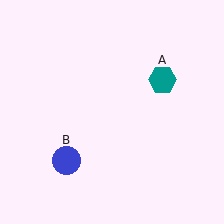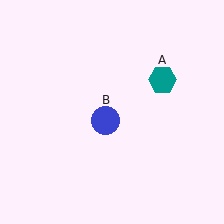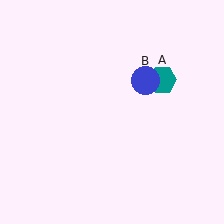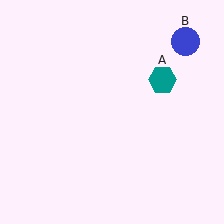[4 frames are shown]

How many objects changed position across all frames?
1 object changed position: blue circle (object B).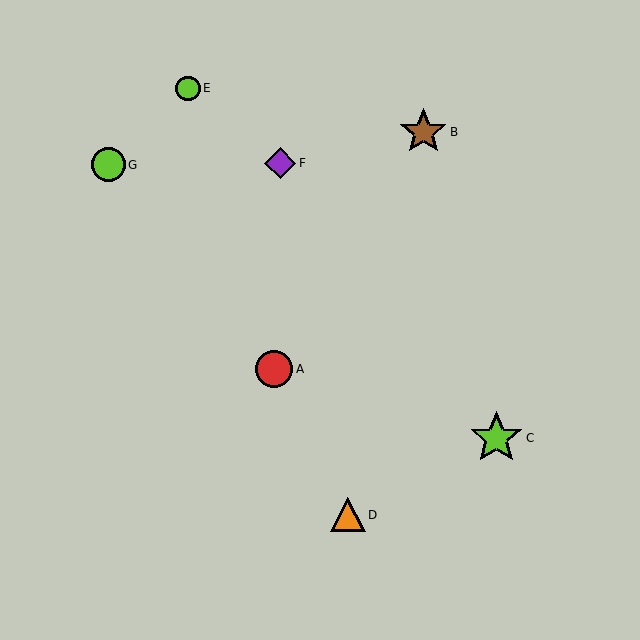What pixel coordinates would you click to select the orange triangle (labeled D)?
Click at (348, 515) to select the orange triangle D.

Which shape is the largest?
The lime star (labeled C) is the largest.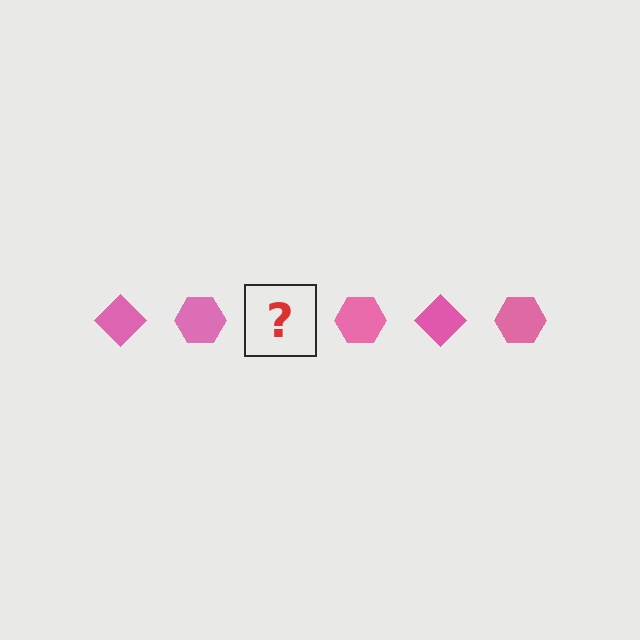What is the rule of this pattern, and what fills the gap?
The rule is that the pattern cycles through diamond, hexagon shapes in pink. The gap should be filled with a pink diamond.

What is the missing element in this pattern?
The missing element is a pink diamond.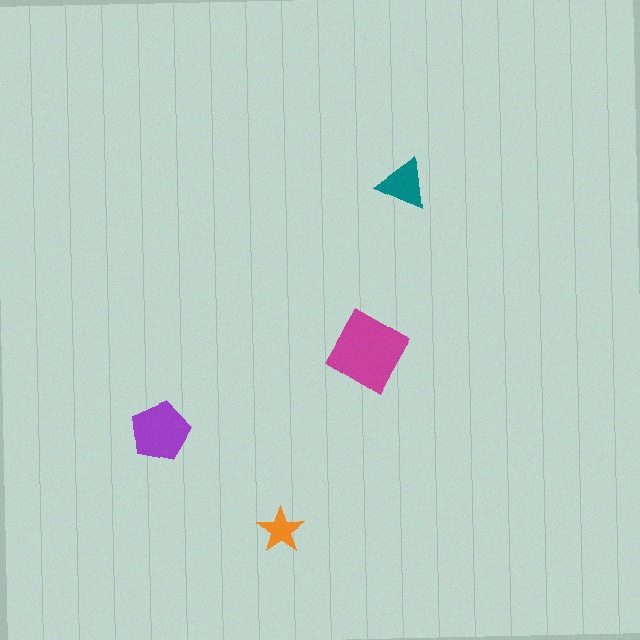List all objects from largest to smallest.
The magenta diamond, the purple pentagon, the teal triangle, the orange star.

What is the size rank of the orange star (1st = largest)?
4th.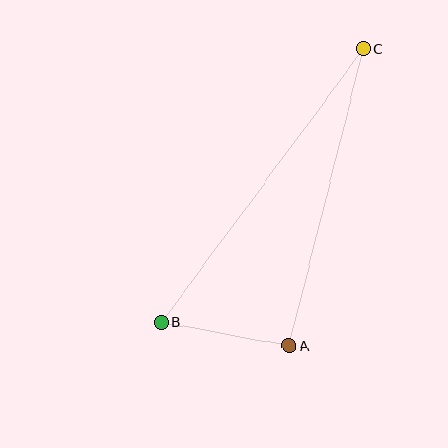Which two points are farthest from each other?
Points B and C are farthest from each other.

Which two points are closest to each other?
Points A and B are closest to each other.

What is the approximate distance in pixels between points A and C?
The distance between A and C is approximately 306 pixels.